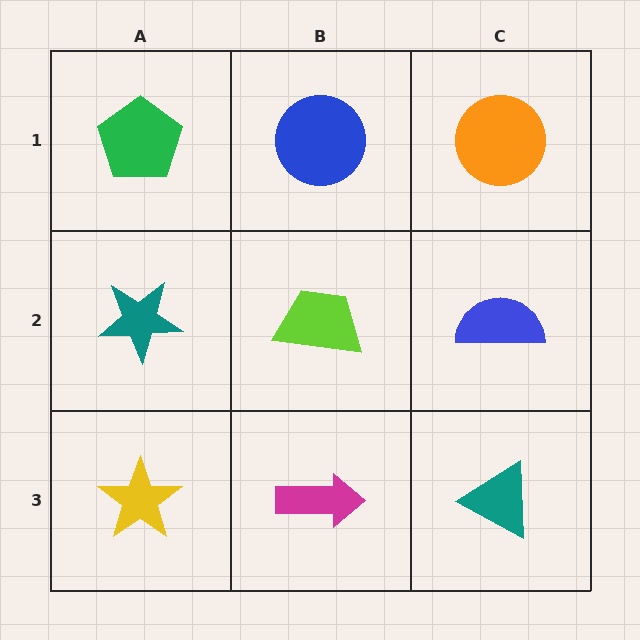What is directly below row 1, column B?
A lime trapezoid.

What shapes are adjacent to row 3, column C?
A blue semicircle (row 2, column C), a magenta arrow (row 3, column B).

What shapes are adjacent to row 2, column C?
An orange circle (row 1, column C), a teal triangle (row 3, column C), a lime trapezoid (row 2, column B).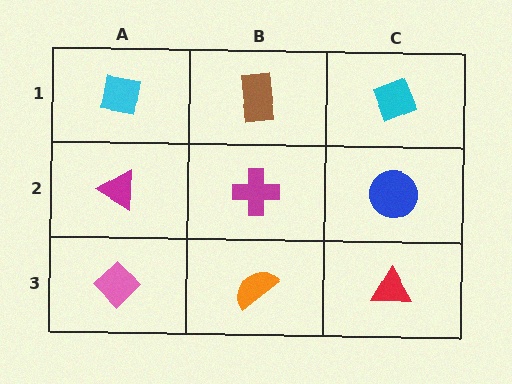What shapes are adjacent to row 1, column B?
A magenta cross (row 2, column B), a cyan square (row 1, column A), a cyan diamond (row 1, column C).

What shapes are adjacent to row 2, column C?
A cyan diamond (row 1, column C), a red triangle (row 3, column C), a magenta cross (row 2, column B).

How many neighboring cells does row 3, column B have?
3.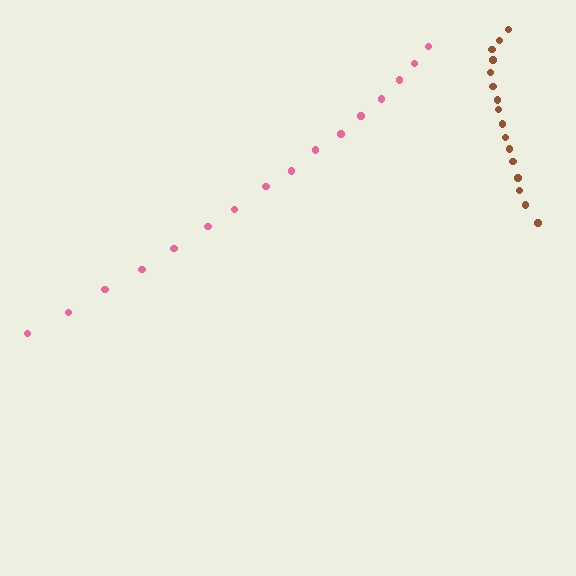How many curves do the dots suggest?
There are 2 distinct paths.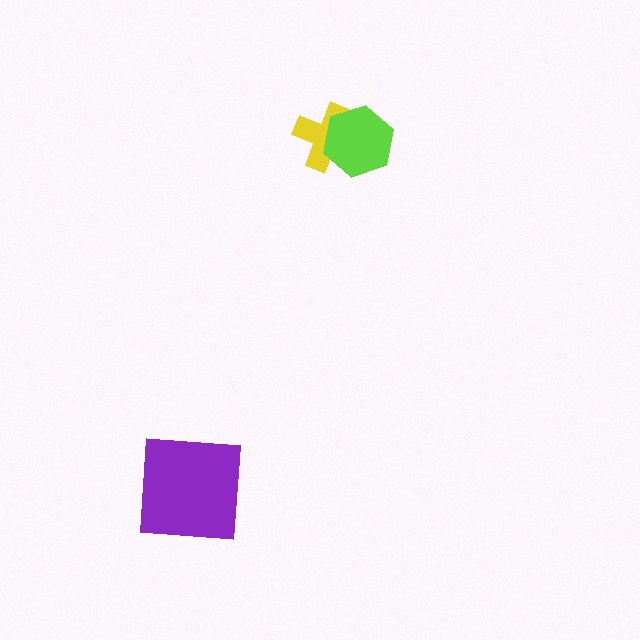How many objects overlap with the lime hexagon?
1 object overlaps with the lime hexagon.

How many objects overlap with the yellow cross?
1 object overlaps with the yellow cross.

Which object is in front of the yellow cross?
The lime hexagon is in front of the yellow cross.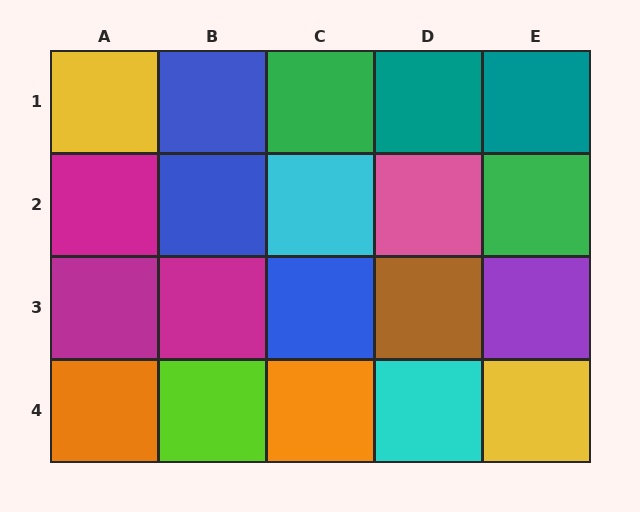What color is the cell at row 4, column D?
Cyan.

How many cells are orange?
2 cells are orange.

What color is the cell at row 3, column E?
Purple.